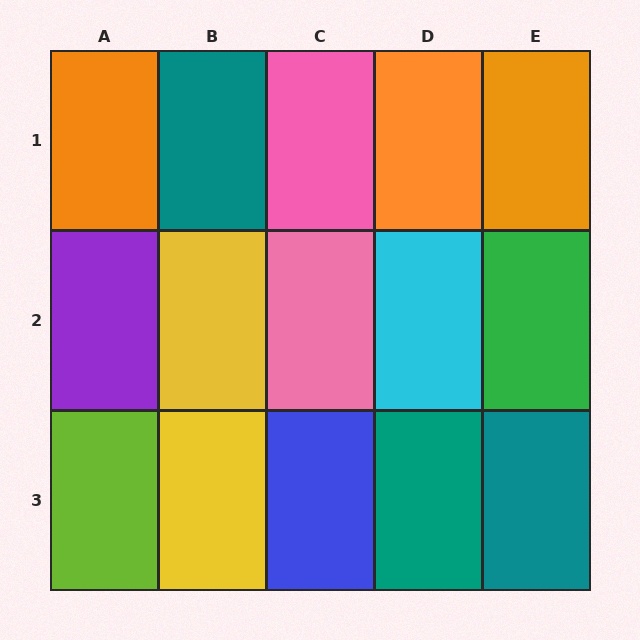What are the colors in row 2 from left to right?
Purple, yellow, pink, cyan, green.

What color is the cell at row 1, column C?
Pink.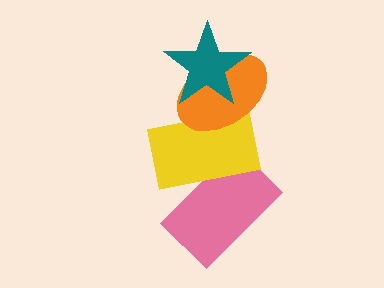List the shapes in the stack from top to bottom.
From top to bottom: the teal star, the orange ellipse, the yellow rectangle, the pink rectangle.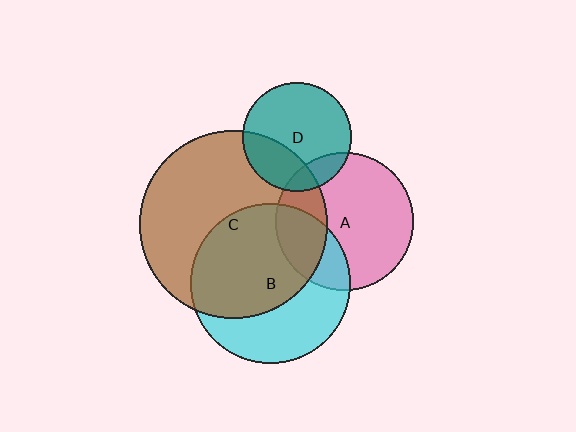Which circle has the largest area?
Circle C (brown).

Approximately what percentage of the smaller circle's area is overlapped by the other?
Approximately 30%.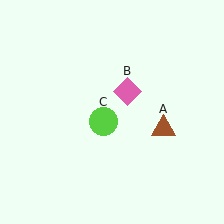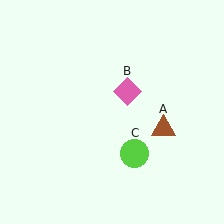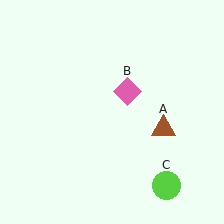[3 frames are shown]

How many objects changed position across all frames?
1 object changed position: lime circle (object C).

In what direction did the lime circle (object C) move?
The lime circle (object C) moved down and to the right.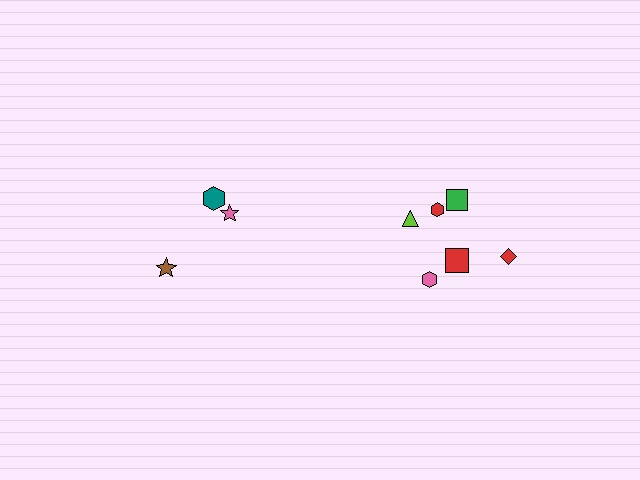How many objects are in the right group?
There are 6 objects.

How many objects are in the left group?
There are 3 objects.